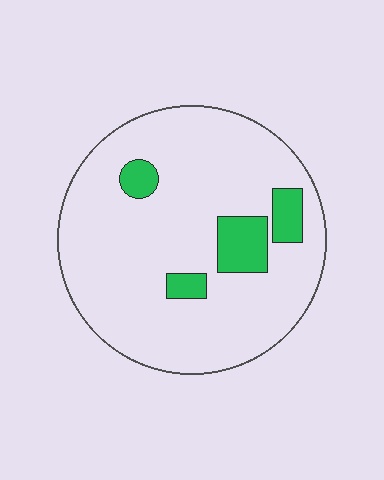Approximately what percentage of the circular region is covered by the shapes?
Approximately 10%.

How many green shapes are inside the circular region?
4.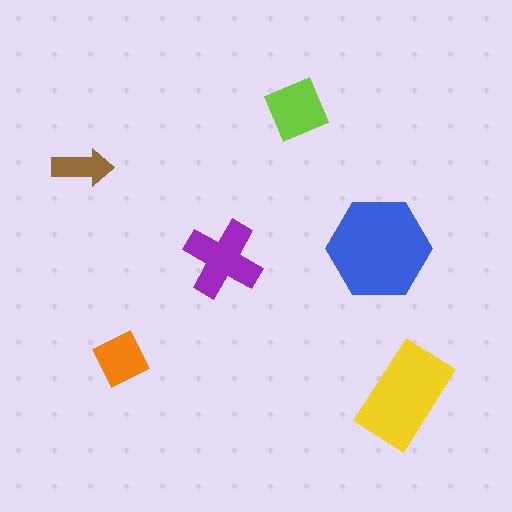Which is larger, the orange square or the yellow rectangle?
The yellow rectangle.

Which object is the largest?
The blue hexagon.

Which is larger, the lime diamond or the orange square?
The lime diamond.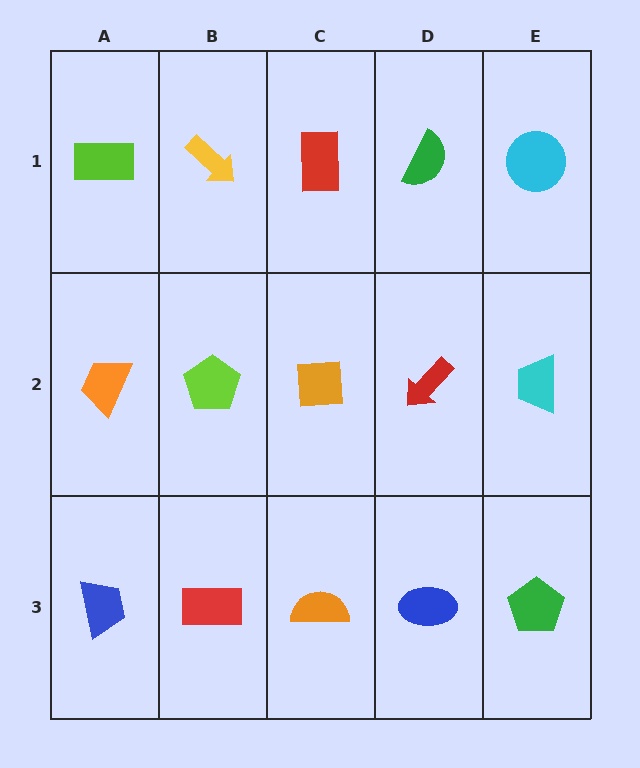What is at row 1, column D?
A green semicircle.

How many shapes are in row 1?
5 shapes.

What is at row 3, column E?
A green pentagon.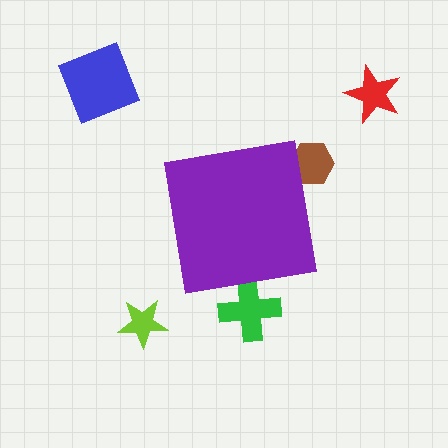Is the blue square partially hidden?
No, the blue square is fully visible.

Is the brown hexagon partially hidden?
Yes, the brown hexagon is partially hidden behind the purple square.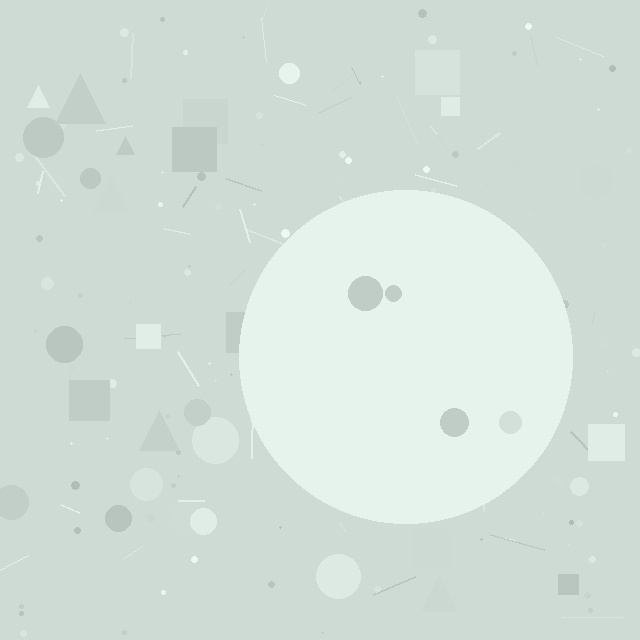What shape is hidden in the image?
A circle is hidden in the image.